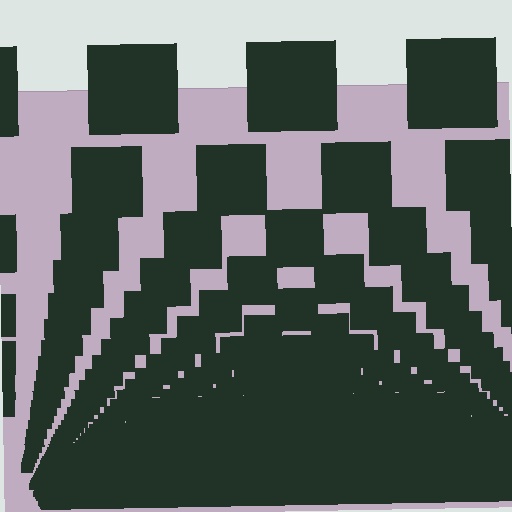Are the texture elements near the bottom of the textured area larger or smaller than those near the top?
Smaller. The gradient is inverted — elements near the bottom are smaller and denser.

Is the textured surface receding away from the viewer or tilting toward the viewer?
The surface appears to tilt toward the viewer. Texture elements get larger and sparser toward the top.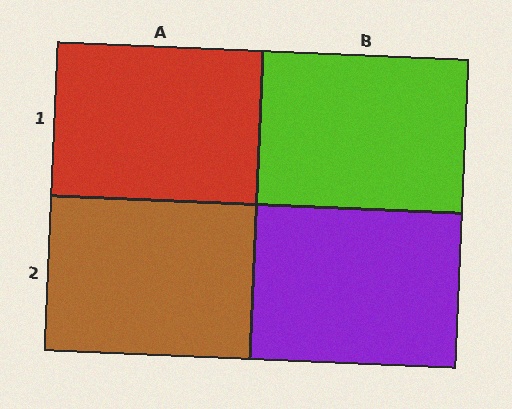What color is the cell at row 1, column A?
Red.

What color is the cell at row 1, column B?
Lime.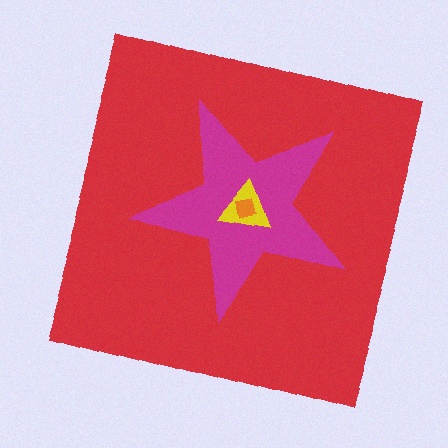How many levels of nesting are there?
4.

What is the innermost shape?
The orange square.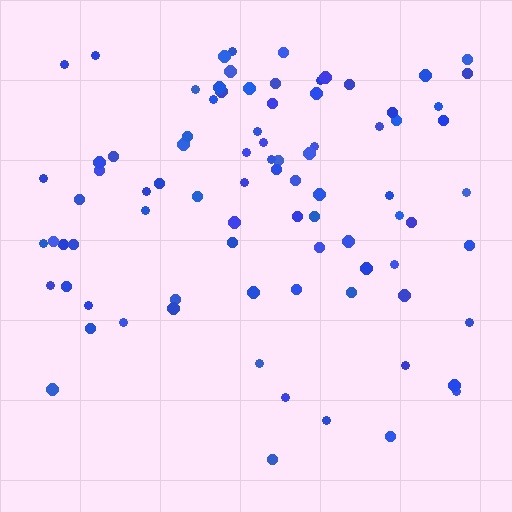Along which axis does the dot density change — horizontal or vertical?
Vertical.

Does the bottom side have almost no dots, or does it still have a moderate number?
Still a moderate number, just noticeably fewer than the top.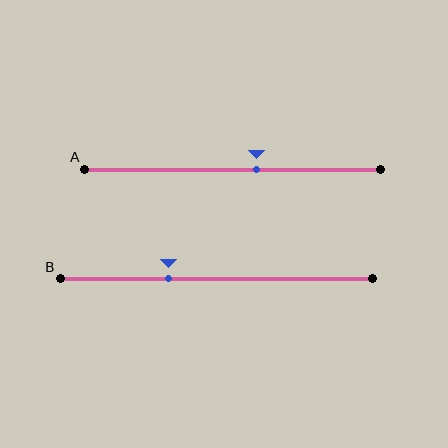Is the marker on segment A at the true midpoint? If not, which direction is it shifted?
No, the marker on segment A is shifted to the right by about 8% of the segment length.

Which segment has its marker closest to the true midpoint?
Segment A has its marker closest to the true midpoint.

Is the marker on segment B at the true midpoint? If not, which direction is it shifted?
No, the marker on segment B is shifted to the left by about 15% of the segment length.